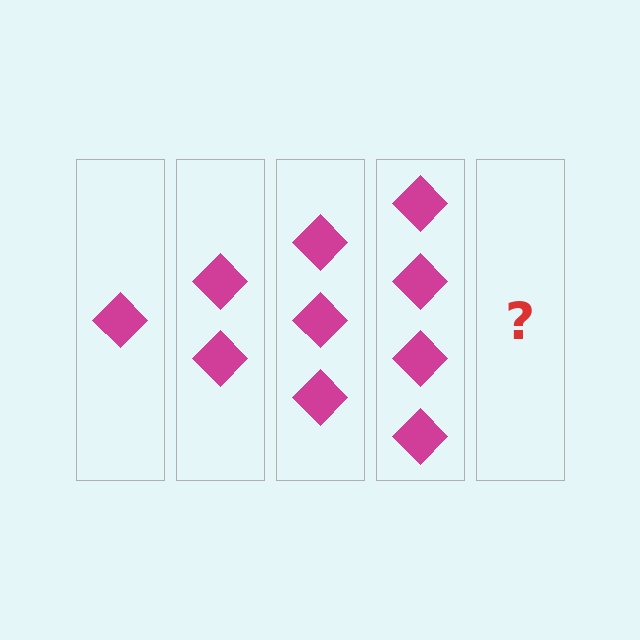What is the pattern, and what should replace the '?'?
The pattern is that each step adds one more diamond. The '?' should be 5 diamonds.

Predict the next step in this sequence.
The next step is 5 diamonds.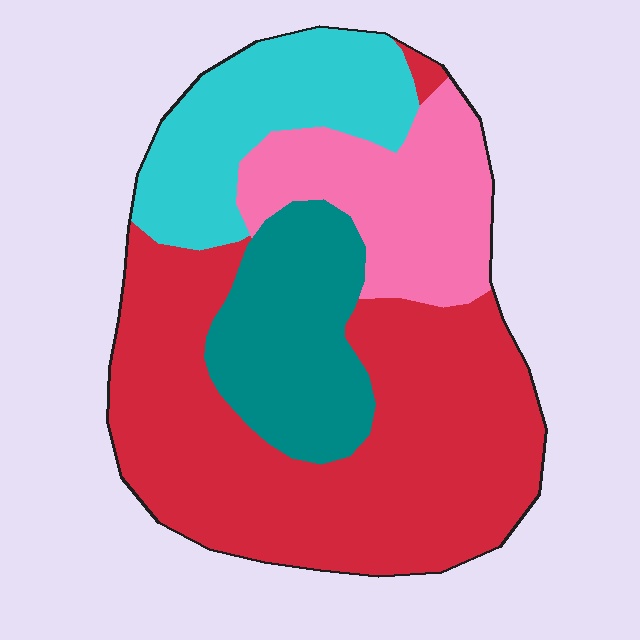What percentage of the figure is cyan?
Cyan covers roughly 15% of the figure.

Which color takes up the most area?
Red, at roughly 50%.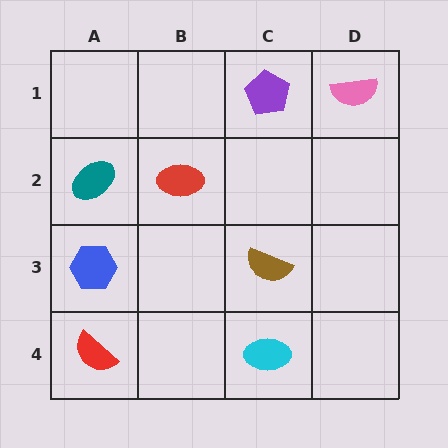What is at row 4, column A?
A red semicircle.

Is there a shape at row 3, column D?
No, that cell is empty.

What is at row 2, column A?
A teal ellipse.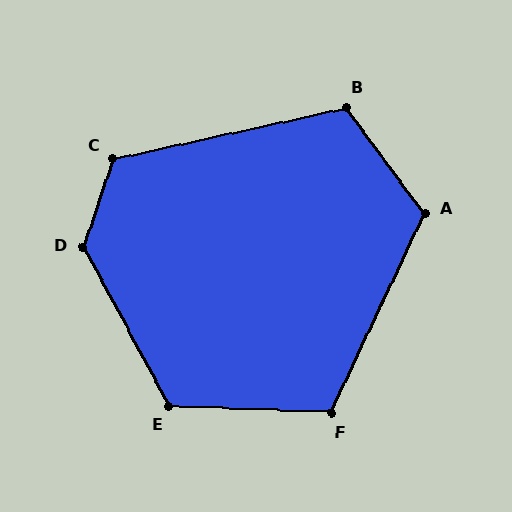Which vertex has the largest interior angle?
D, at approximately 133 degrees.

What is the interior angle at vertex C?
Approximately 121 degrees (obtuse).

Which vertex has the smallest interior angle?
F, at approximately 113 degrees.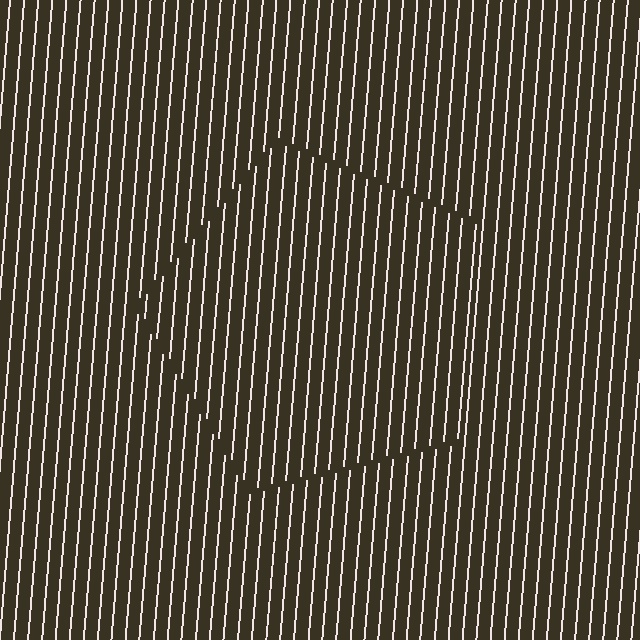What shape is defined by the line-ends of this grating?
An illusory pentagon. The interior of the shape contains the same grating, shifted by half a period — the contour is defined by the phase discontinuity where line-ends from the inner and outer gratings abut.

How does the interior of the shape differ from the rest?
The interior of the shape contains the same grating, shifted by half a period — the contour is defined by the phase discontinuity where line-ends from the inner and outer gratings abut.